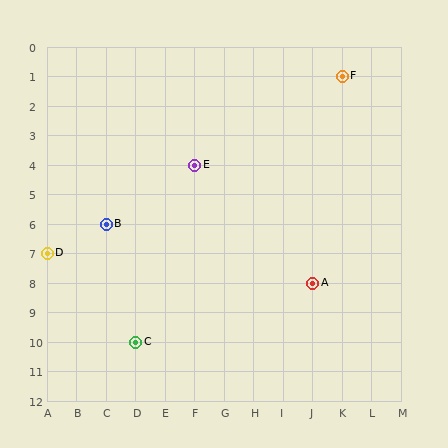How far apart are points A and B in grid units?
Points A and B are 7 columns and 2 rows apart (about 7.3 grid units diagonally).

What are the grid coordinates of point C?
Point C is at grid coordinates (D, 10).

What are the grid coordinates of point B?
Point B is at grid coordinates (C, 6).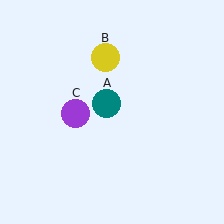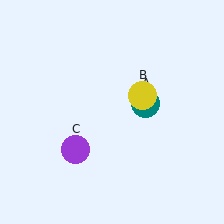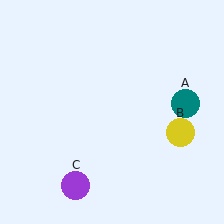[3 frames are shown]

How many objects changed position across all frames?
3 objects changed position: teal circle (object A), yellow circle (object B), purple circle (object C).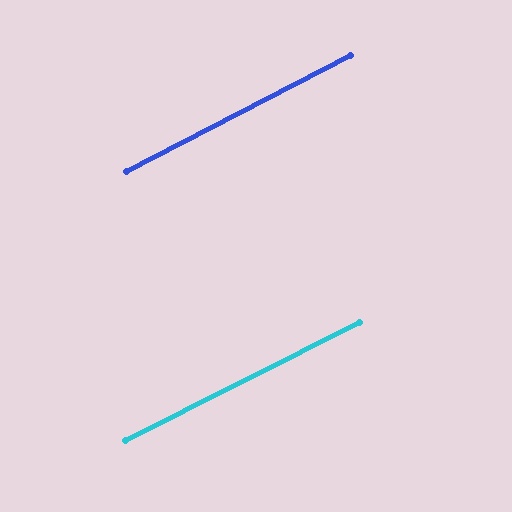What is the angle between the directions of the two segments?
Approximately 1 degree.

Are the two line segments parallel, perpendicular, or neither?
Parallel — their directions differ by only 0.7°.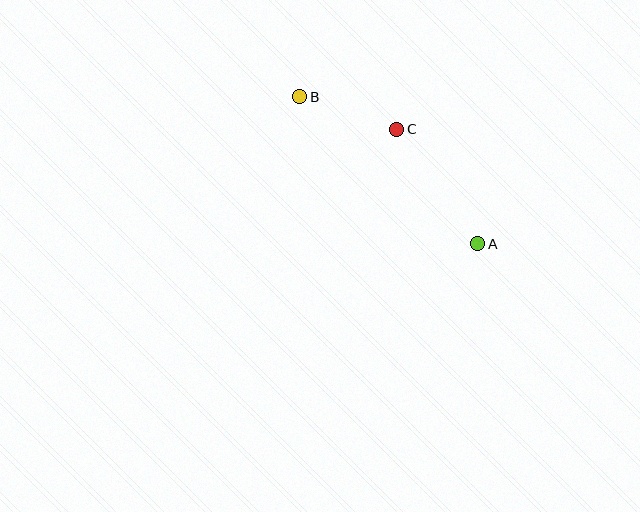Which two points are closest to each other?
Points B and C are closest to each other.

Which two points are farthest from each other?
Points A and B are farthest from each other.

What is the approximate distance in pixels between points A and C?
The distance between A and C is approximately 140 pixels.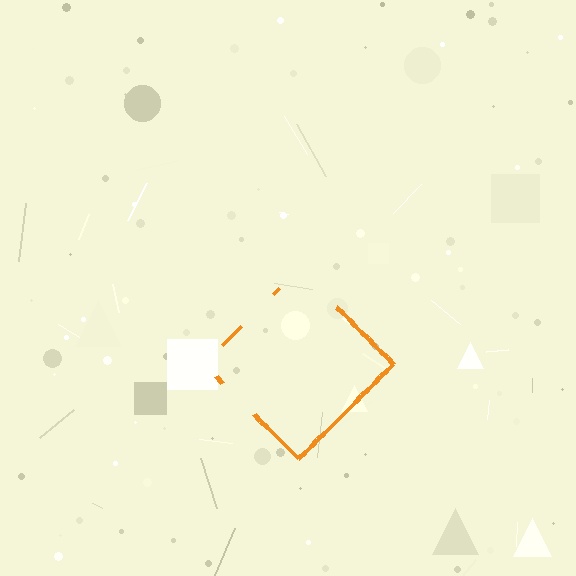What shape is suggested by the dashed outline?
The dashed outline suggests a diamond.